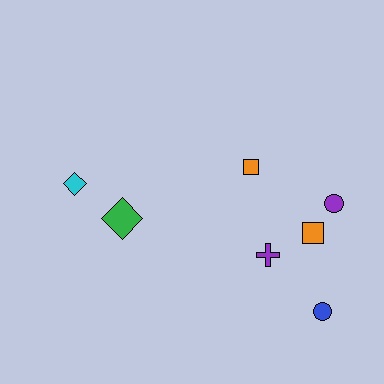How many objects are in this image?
There are 7 objects.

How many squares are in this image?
There are 2 squares.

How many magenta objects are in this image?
There are no magenta objects.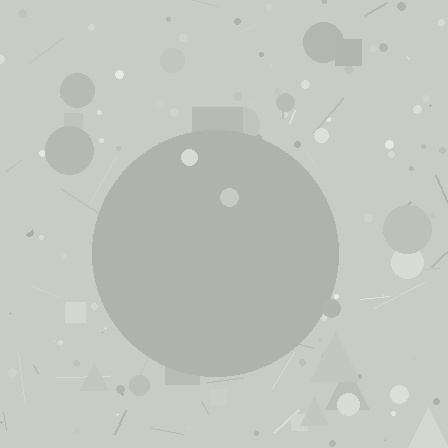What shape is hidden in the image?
A circle is hidden in the image.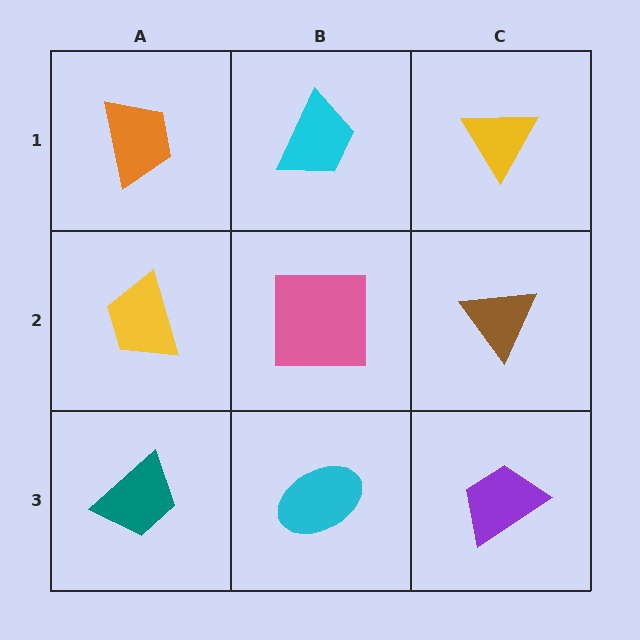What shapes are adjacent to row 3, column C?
A brown triangle (row 2, column C), a cyan ellipse (row 3, column B).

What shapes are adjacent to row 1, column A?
A yellow trapezoid (row 2, column A), a cyan trapezoid (row 1, column B).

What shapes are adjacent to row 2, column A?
An orange trapezoid (row 1, column A), a teal trapezoid (row 3, column A), a pink square (row 2, column B).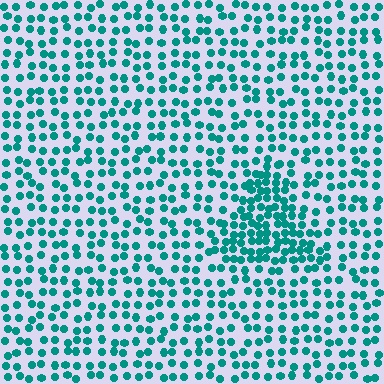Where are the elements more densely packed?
The elements are more densely packed inside the triangle boundary.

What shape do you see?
I see a triangle.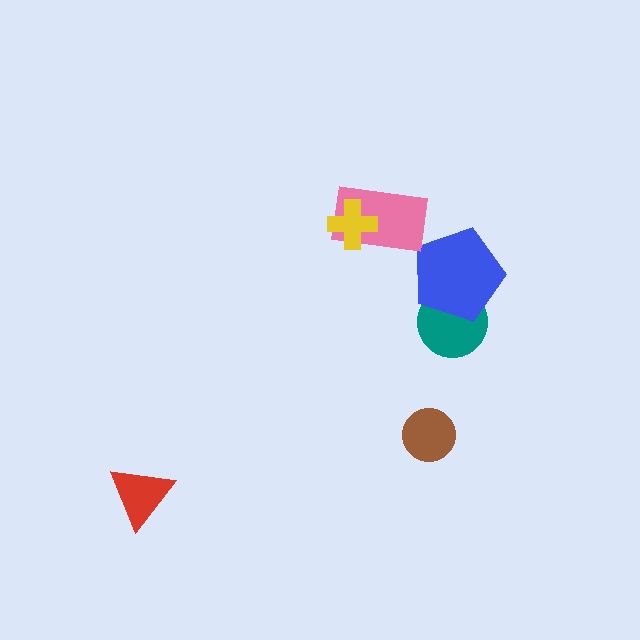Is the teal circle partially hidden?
Yes, it is partially covered by another shape.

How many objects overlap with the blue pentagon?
1 object overlaps with the blue pentagon.